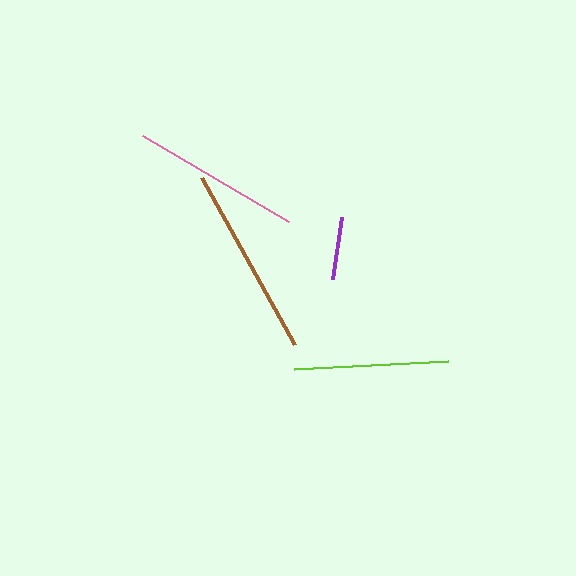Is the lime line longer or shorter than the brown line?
The brown line is longer than the lime line.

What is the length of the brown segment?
The brown segment is approximately 191 pixels long.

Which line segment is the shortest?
The purple line is the shortest at approximately 63 pixels.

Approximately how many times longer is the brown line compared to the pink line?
The brown line is approximately 1.1 times the length of the pink line.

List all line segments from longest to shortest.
From longest to shortest: brown, pink, lime, purple.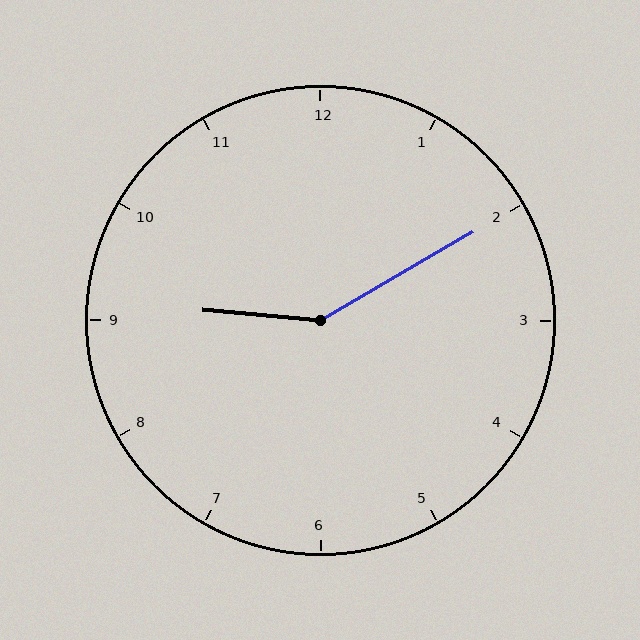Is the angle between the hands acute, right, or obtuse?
It is obtuse.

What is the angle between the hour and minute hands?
Approximately 145 degrees.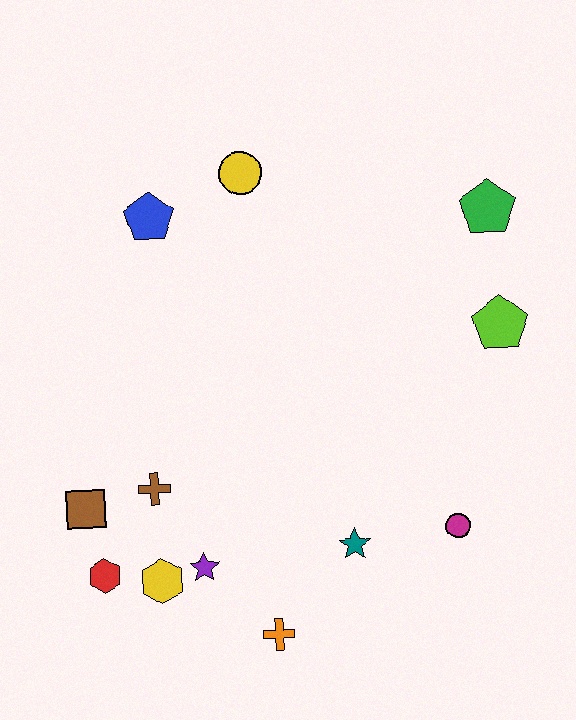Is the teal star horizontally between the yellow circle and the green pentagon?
Yes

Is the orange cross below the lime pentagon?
Yes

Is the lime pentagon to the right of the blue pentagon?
Yes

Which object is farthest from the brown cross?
The green pentagon is farthest from the brown cross.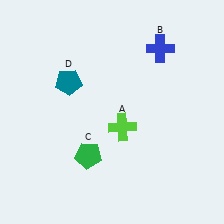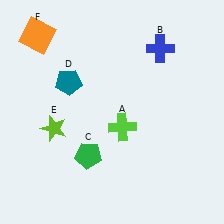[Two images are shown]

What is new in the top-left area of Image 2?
An orange square (F) was added in the top-left area of Image 2.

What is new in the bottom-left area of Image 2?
A lime star (E) was added in the bottom-left area of Image 2.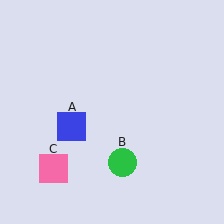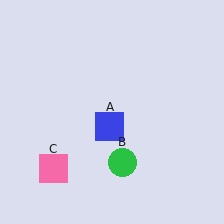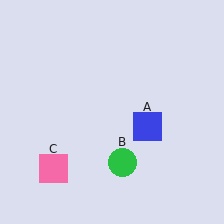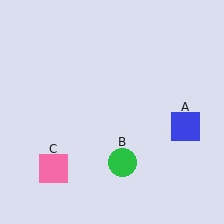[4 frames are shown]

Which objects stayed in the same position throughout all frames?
Green circle (object B) and pink square (object C) remained stationary.